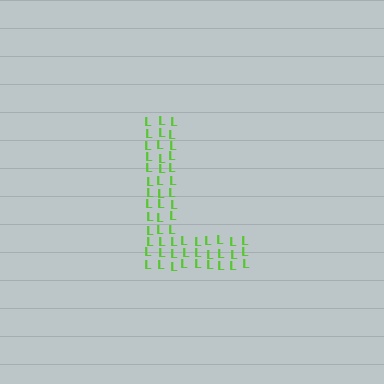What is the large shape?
The large shape is the letter L.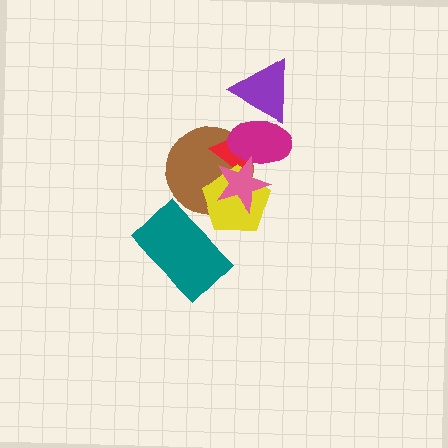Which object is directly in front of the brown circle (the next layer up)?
The red triangle is directly in front of the brown circle.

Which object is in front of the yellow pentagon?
The pink star is in front of the yellow pentagon.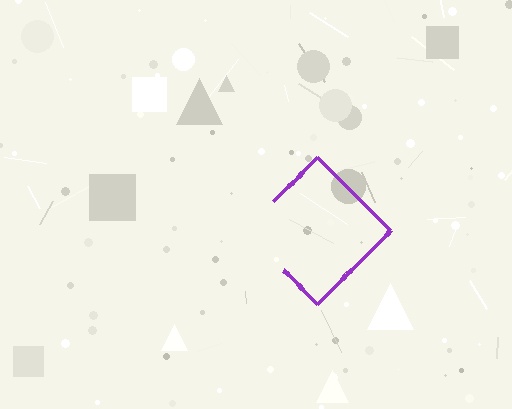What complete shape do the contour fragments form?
The contour fragments form a diamond.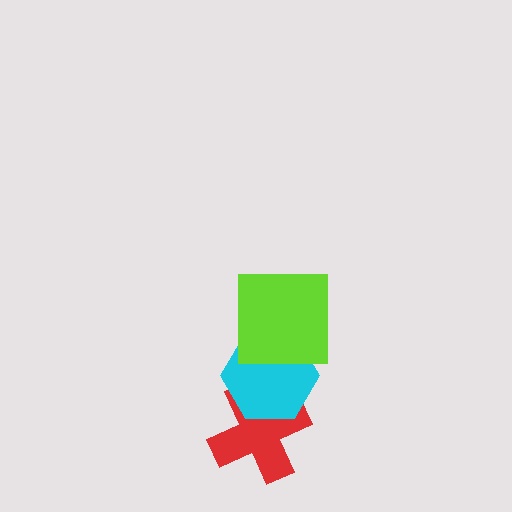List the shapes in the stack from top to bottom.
From top to bottom: the lime square, the cyan hexagon, the red cross.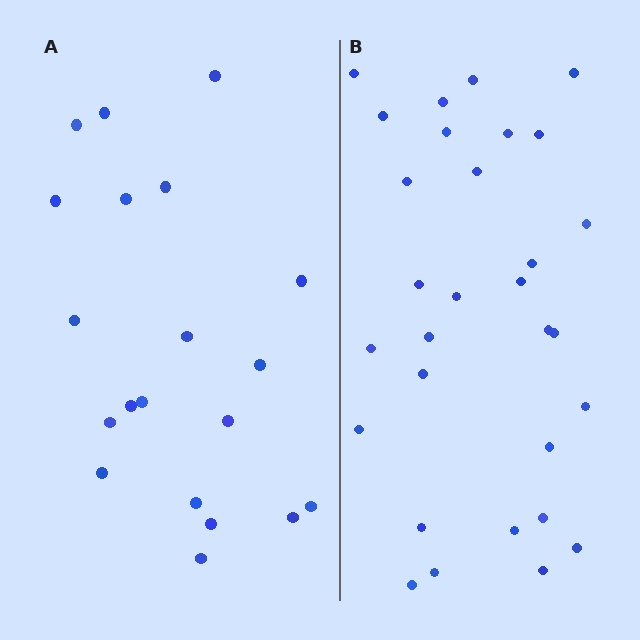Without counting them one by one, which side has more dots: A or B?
Region B (the right region) has more dots.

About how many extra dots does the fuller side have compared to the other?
Region B has roughly 10 or so more dots than region A.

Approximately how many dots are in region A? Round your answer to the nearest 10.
About 20 dots.